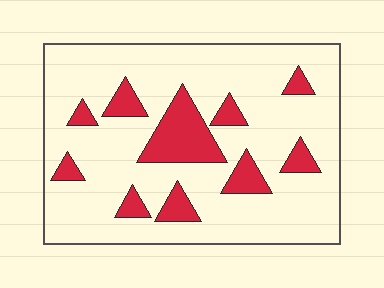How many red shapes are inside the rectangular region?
10.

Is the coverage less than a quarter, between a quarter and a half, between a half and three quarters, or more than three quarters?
Less than a quarter.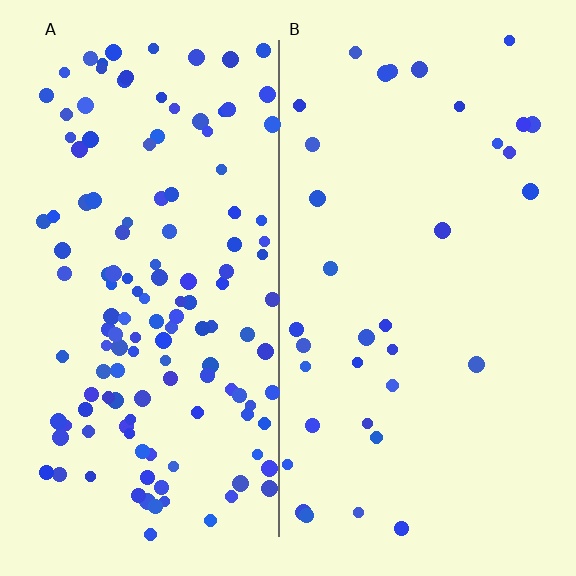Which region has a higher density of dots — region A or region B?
A (the left).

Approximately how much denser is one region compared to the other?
Approximately 3.9× — region A over region B.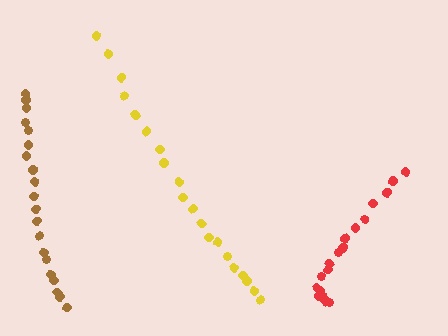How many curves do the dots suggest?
There are 3 distinct paths.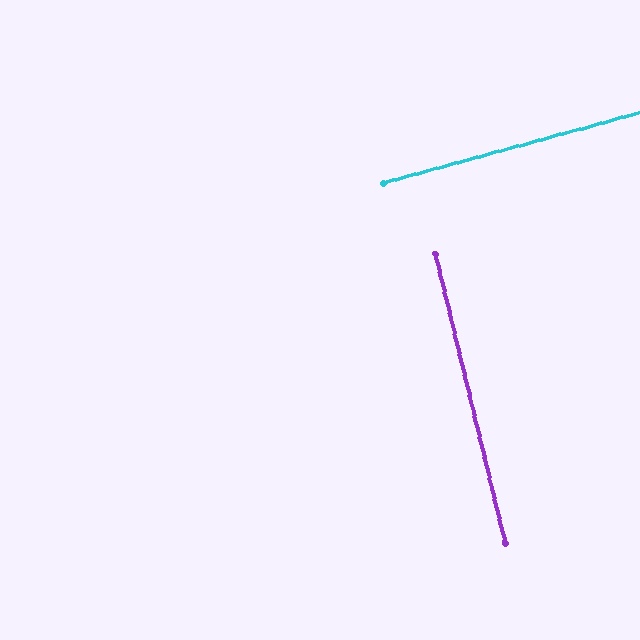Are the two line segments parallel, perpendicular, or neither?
Perpendicular — they meet at approximately 88°.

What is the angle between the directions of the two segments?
Approximately 88 degrees.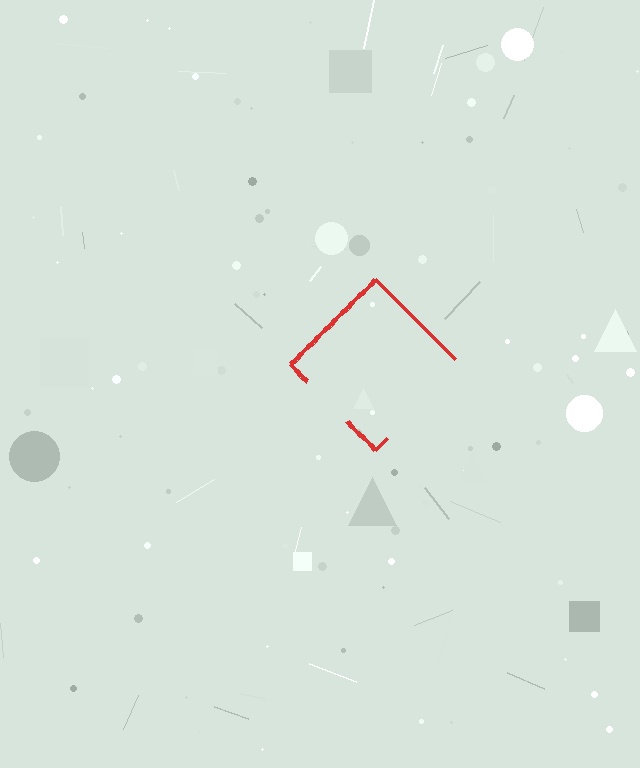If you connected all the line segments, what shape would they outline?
They would outline a diamond.